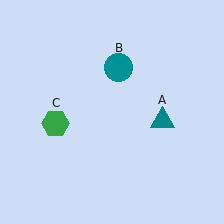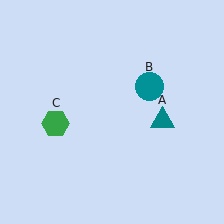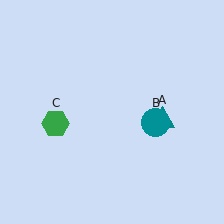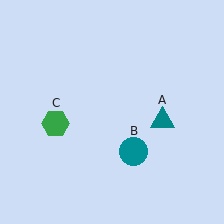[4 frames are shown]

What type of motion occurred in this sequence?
The teal circle (object B) rotated clockwise around the center of the scene.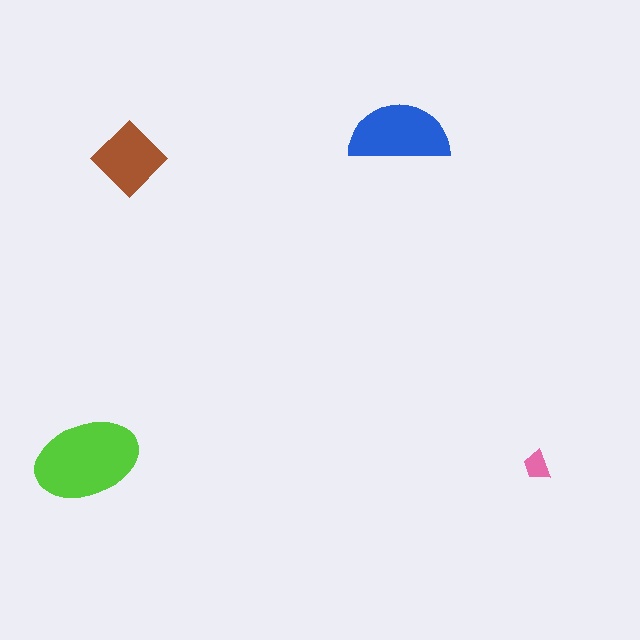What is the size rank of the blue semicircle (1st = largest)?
2nd.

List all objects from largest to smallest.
The lime ellipse, the blue semicircle, the brown diamond, the pink trapezoid.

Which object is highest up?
The blue semicircle is topmost.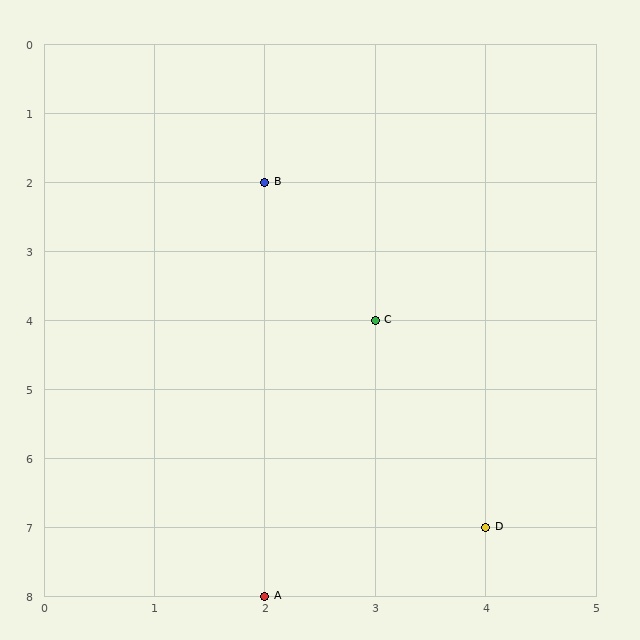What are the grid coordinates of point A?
Point A is at grid coordinates (2, 8).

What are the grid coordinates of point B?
Point B is at grid coordinates (2, 2).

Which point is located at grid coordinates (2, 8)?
Point A is at (2, 8).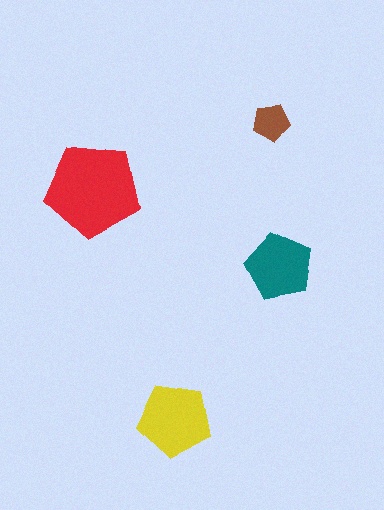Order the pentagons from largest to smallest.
the red one, the yellow one, the teal one, the brown one.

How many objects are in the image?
There are 4 objects in the image.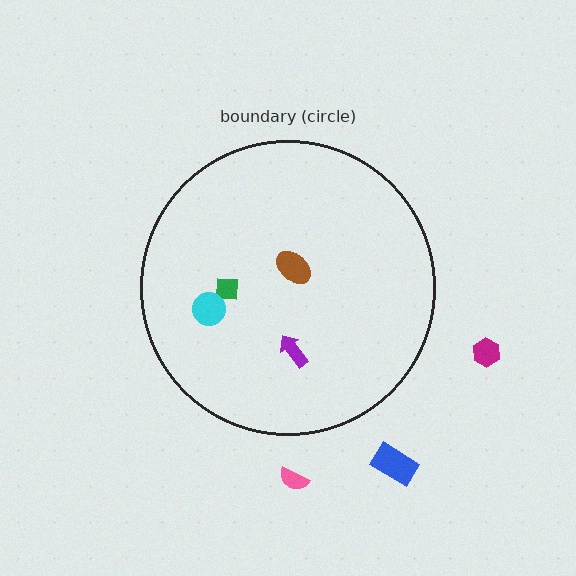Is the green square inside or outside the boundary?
Inside.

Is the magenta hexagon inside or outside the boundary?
Outside.